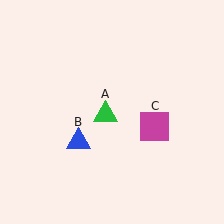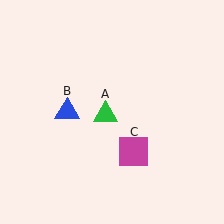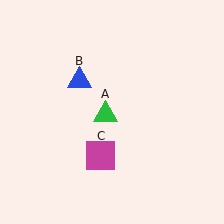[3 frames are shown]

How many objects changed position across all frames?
2 objects changed position: blue triangle (object B), magenta square (object C).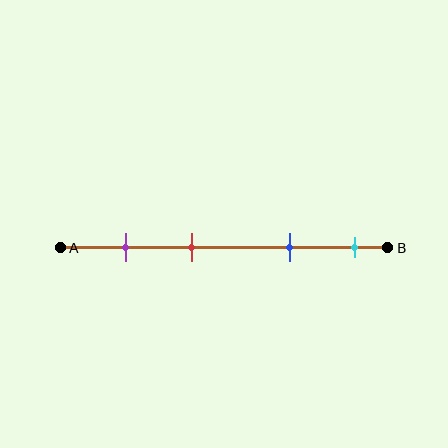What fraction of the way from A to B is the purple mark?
The purple mark is approximately 20% (0.2) of the way from A to B.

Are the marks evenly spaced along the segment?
No, the marks are not evenly spaced.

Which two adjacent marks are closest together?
The purple and red marks are the closest adjacent pair.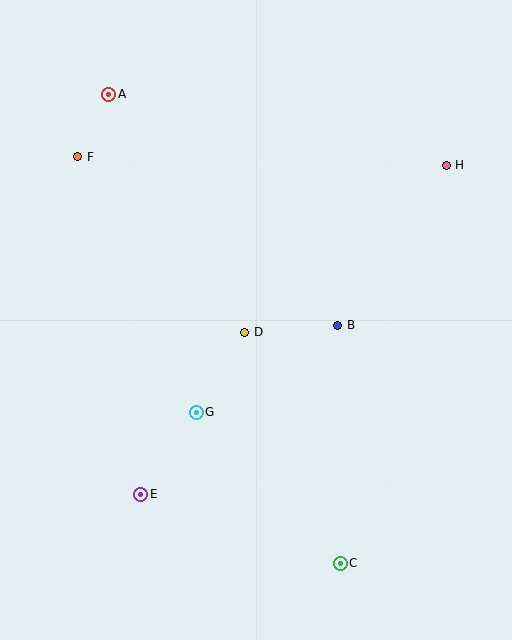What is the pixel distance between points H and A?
The distance between H and A is 345 pixels.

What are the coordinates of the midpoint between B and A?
The midpoint between B and A is at (223, 210).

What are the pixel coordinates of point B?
Point B is at (338, 325).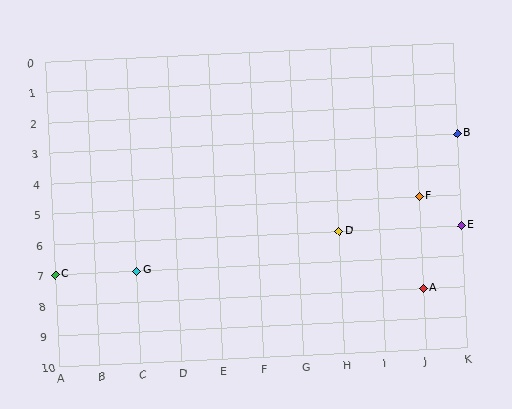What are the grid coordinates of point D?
Point D is at grid coordinates (H, 6).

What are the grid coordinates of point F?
Point F is at grid coordinates (J, 5).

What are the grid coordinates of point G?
Point G is at grid coordinates (C, 7).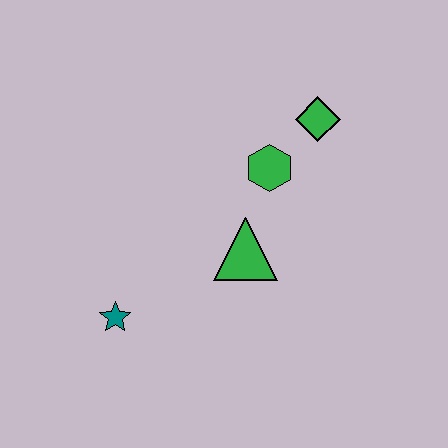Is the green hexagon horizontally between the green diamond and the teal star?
Yes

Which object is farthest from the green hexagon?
The teal star is farthest from the green hexagon.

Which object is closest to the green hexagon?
The green diamond is closest to the green hexagon.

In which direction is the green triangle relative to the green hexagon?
The green triangle is below the green hexagon.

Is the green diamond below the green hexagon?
No